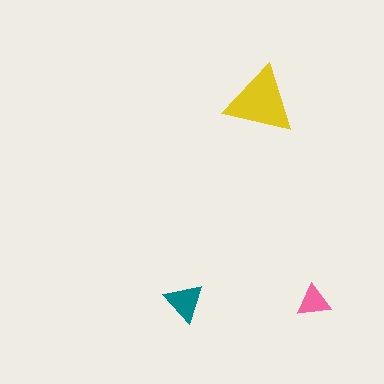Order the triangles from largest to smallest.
the yellow one, the teal one, the pink one.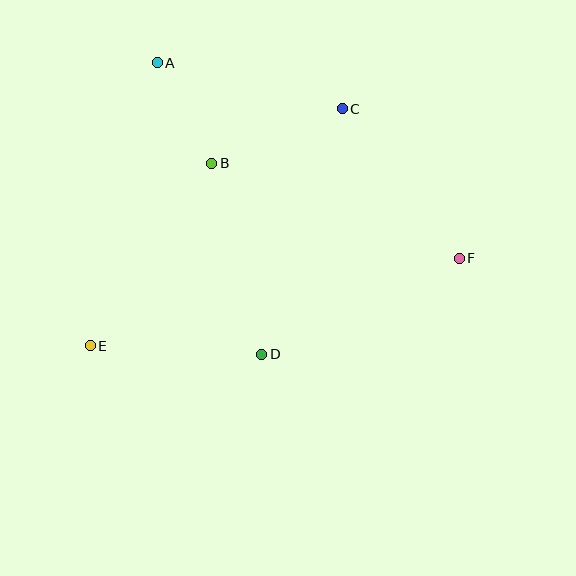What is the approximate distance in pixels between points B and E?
The distance between B and E is approximately 220 pixels.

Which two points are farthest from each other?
Points E and F are farthest from each other.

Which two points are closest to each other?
Points A and B are closest to each other.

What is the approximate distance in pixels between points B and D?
The distance between B and D is approximately 198 pixels.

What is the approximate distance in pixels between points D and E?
The distance between D and E is approximately 172 pixels.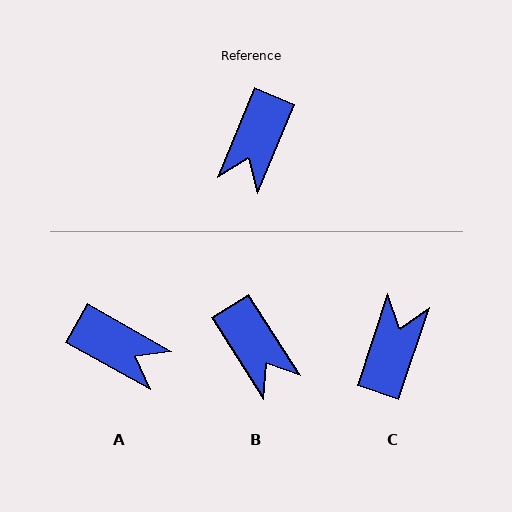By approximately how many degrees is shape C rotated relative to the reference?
Approximately 176 degrees clockwise.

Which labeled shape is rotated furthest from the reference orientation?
C, about 176 degrees away.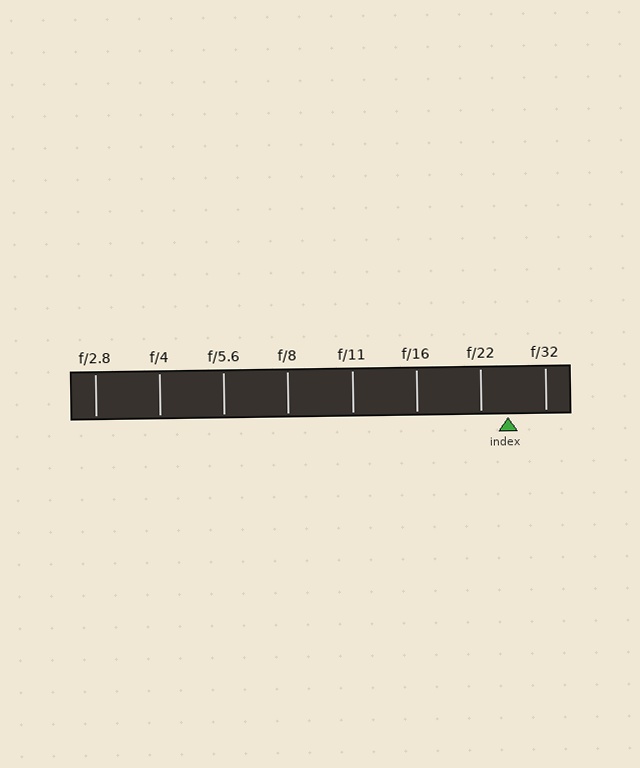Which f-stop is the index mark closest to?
The index mark is closest to f/22.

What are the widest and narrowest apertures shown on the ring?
The widest aperture shown is f/2.8 and the narrowest is f/32.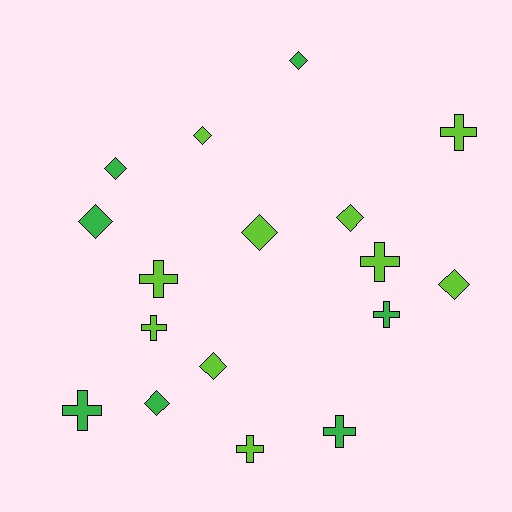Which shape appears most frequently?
Diamond, with 9 objects.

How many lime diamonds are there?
There are 5 lime diamonds.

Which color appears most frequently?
Lime, with 10 objects.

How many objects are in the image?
There are 17 objects.